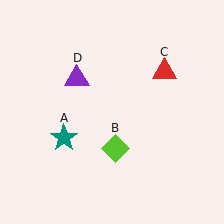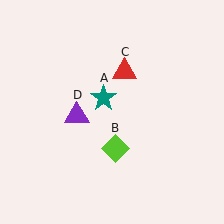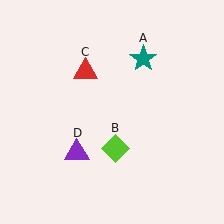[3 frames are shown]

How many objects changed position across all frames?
3 objects changed position: teal star (object A), red triangle (object C), purple triangle (object D).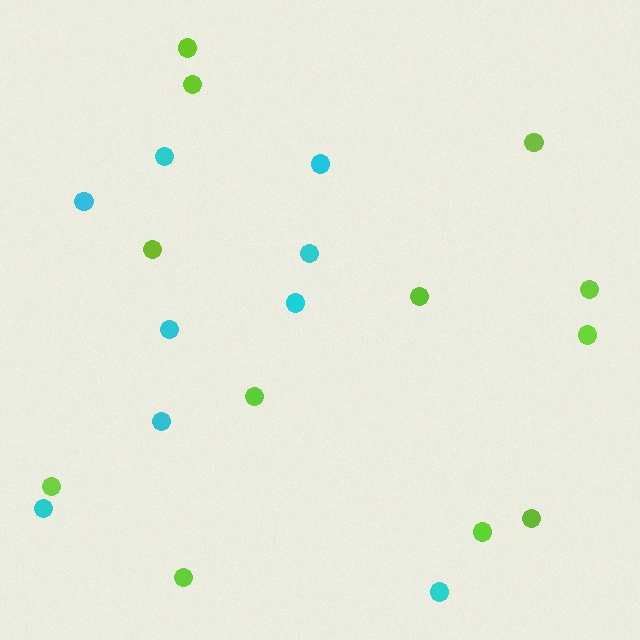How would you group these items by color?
There are 2 groups: one group of lime circles (12) and one group of cyan circles (9).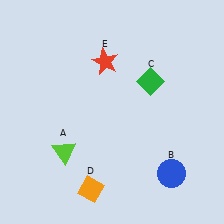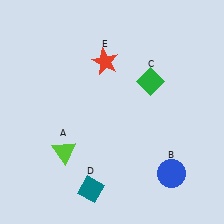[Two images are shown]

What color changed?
The diamond (D) changed from orange in Image 1 to teal in Image 2.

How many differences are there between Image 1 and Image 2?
There is 1 difference between the two images.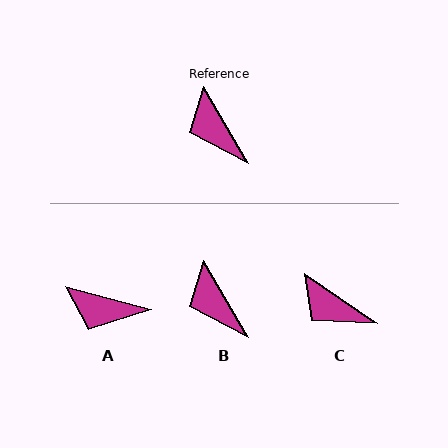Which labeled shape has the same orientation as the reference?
B.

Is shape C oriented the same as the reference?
No, it is off by about 26 degrees.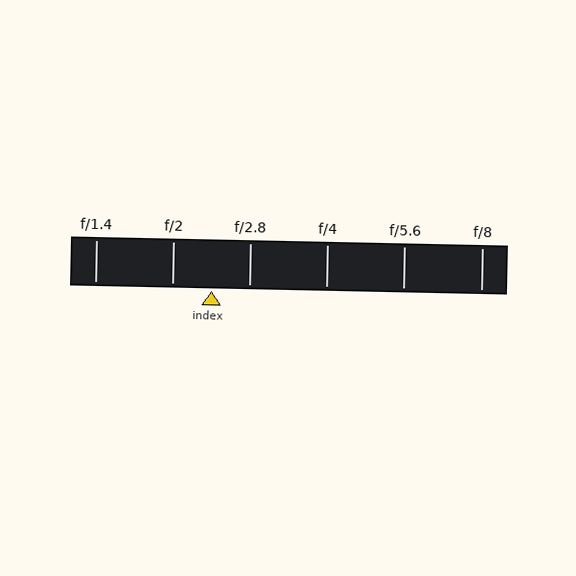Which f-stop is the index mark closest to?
The index mark is closest to f/2.8.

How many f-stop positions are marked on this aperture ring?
There are 6 f-stop positions marked.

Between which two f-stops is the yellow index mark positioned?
The index mark is between f/2 and f/2.8.